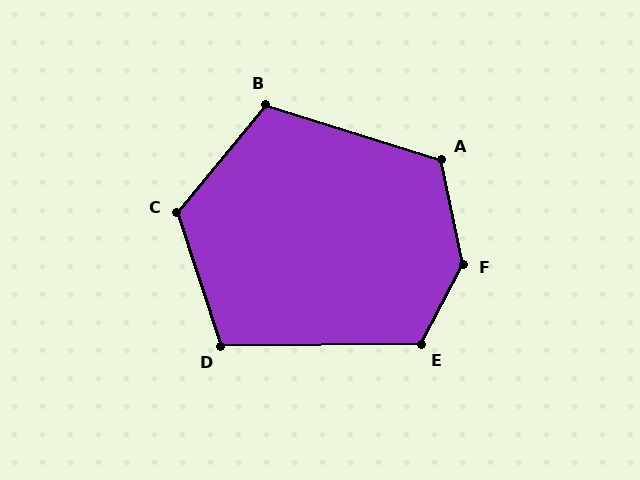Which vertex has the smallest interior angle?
D, at approximately 107 degrees.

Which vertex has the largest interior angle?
F, at approximately 140 degrees.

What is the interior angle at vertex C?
Approximately 122 degrees (obtuse).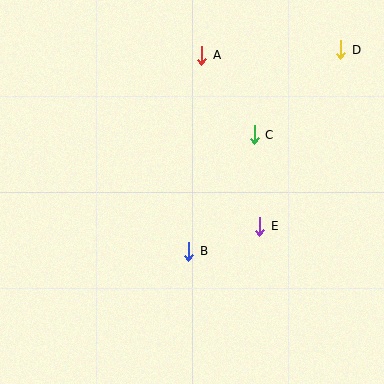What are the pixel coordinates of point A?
Point A is at (202, 55).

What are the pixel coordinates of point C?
Point C is at (254, 135).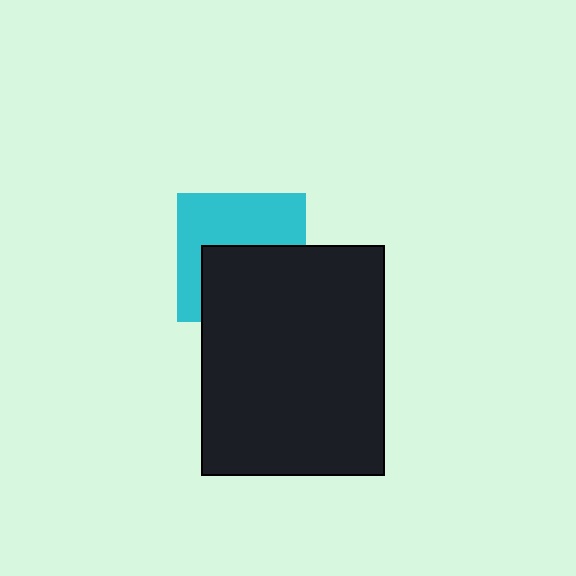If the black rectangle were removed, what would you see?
You would see the complete cyan square.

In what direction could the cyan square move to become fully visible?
The cyan square could move up. That would shift it out from behind the black rectangle entirely.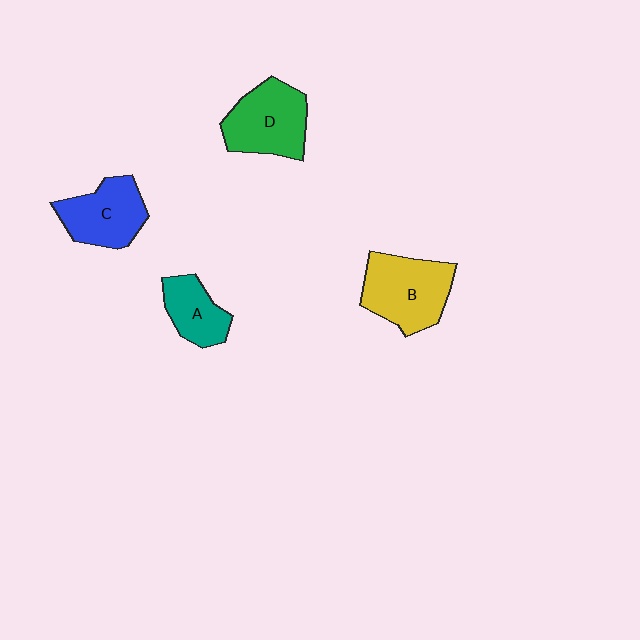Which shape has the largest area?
Shape B (yellow).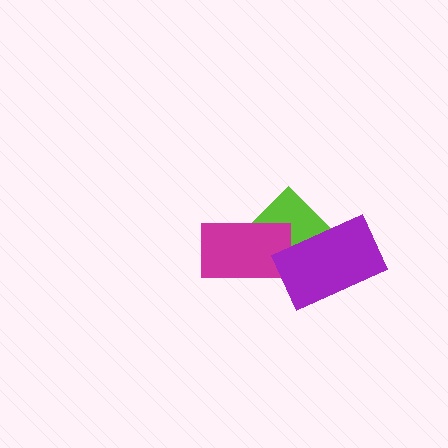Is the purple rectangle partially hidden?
No, no other shape covers it.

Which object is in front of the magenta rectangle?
The purple rectangle is in front of the magenta rectangle.